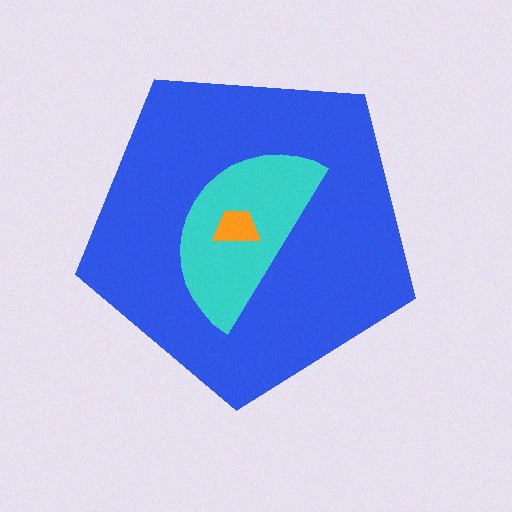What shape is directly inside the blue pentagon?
The cyan semicircle.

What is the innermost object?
The orange trapezoid.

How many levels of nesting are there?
3.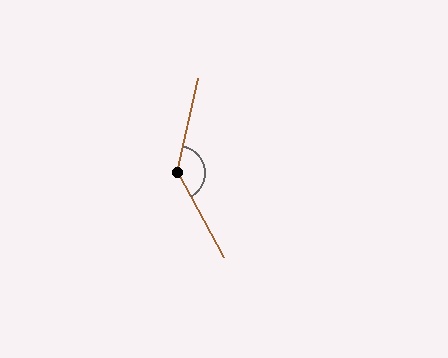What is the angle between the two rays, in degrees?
Approximately 139 degrees.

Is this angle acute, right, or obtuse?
It is obtuse.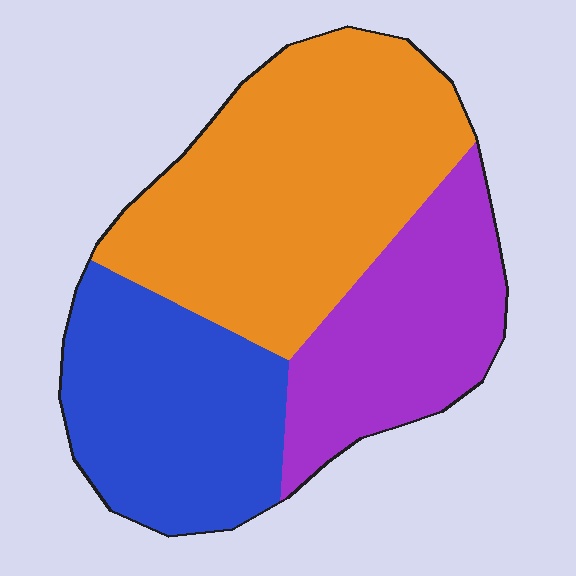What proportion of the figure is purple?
Purple takes up about one quarter (1/4) of the figure.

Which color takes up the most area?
Orange, at roughly 45%.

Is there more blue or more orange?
Orange.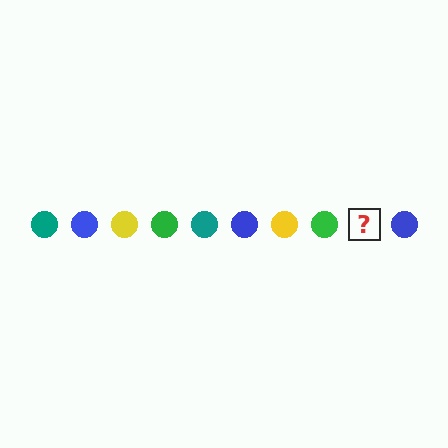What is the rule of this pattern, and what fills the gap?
The rule is that the pattern cycles through teal, blue, yellow, green circles. The gap should be filled with a teal circle.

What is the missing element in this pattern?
The missing element is a teal circle.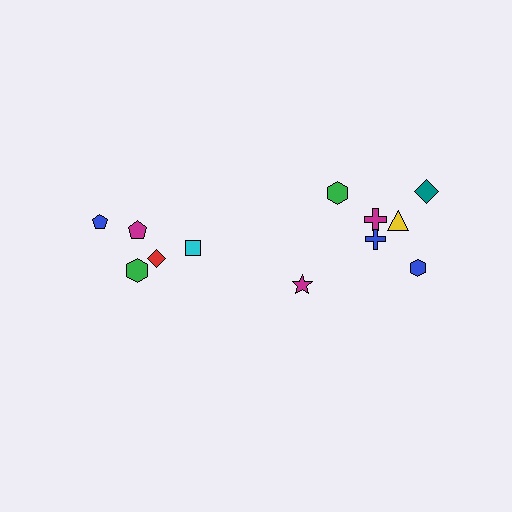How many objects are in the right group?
There are 7 objects.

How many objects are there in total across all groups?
There are 12 objects.